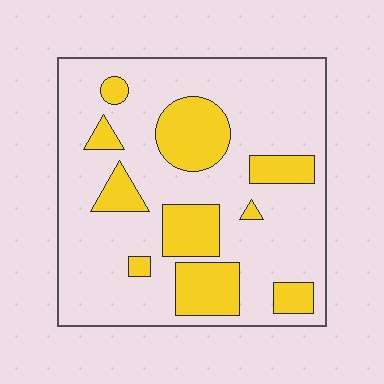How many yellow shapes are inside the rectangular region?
10.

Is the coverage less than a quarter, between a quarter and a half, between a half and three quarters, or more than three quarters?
Less than a quarter.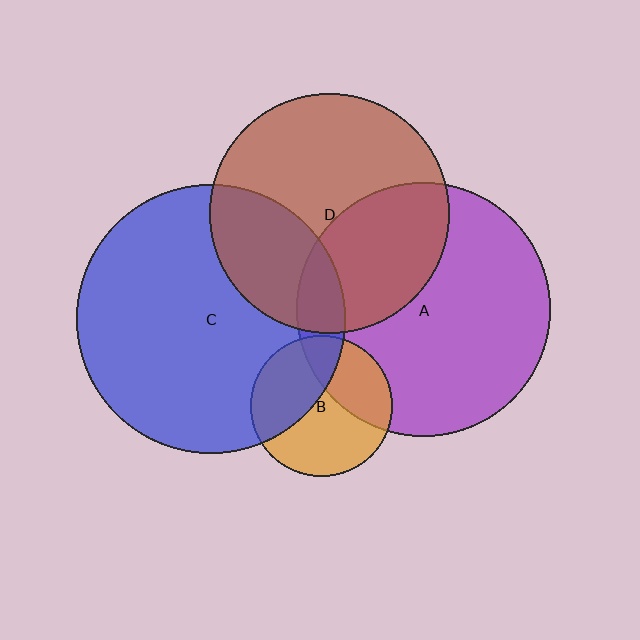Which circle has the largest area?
Circle C (blue).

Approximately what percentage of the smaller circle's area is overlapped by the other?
Approximately 35%.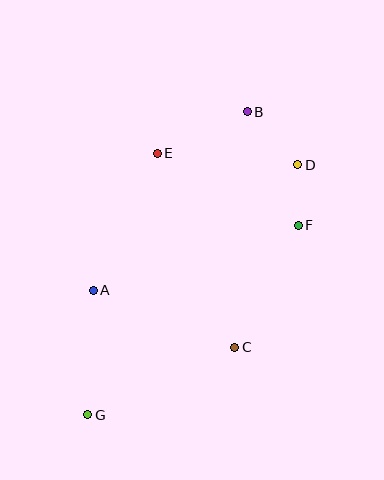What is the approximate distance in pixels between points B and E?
The distance between B and E is approximately 99 pixels.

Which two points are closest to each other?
Points D and F are closest to each other.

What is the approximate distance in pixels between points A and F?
The distance between A and F is approximately 215 pixels.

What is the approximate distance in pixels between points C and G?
The distance between C and G is approximately 162 pixels.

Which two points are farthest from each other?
Points B and G are farthest from each other.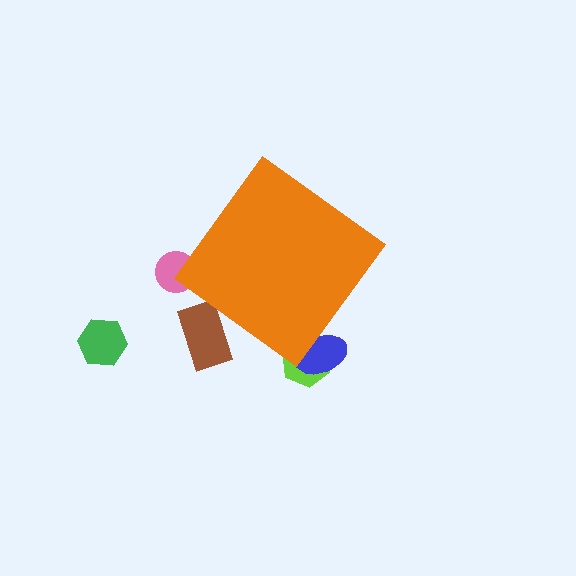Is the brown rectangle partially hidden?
Yes, the brown rectangle is partially hidden behind the orange diamond.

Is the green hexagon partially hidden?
No, the green hexagon is fully visible.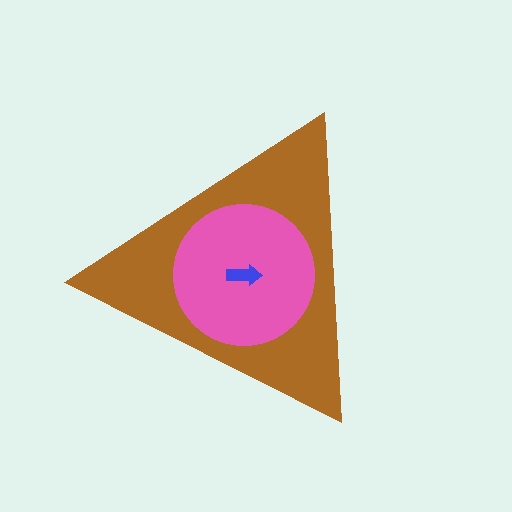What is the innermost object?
The blue arrow.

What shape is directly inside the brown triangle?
The pink circle.